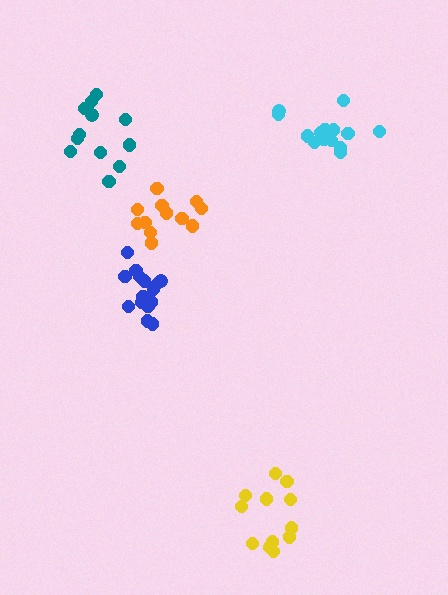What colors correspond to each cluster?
The clusters are colored: cyan, orange, blue, yellow, teal.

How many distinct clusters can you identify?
There are 5 distinct clusters.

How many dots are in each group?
Group 1: 14 dots, Group 2: 12 dots, Group 3: 15 dots, Group 4: 13 dots, Group 5: 12 dots (66 total).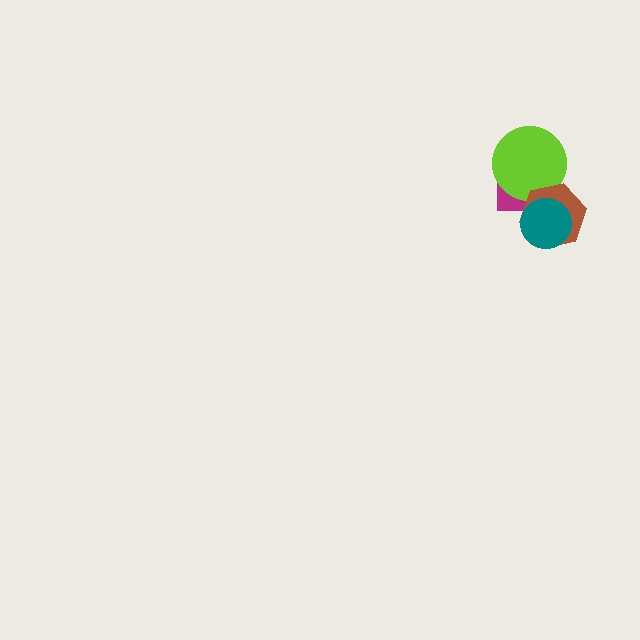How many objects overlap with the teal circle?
2 objects overlap with the teal circle.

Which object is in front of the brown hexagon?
The teal circle is in front of the brown hexagon.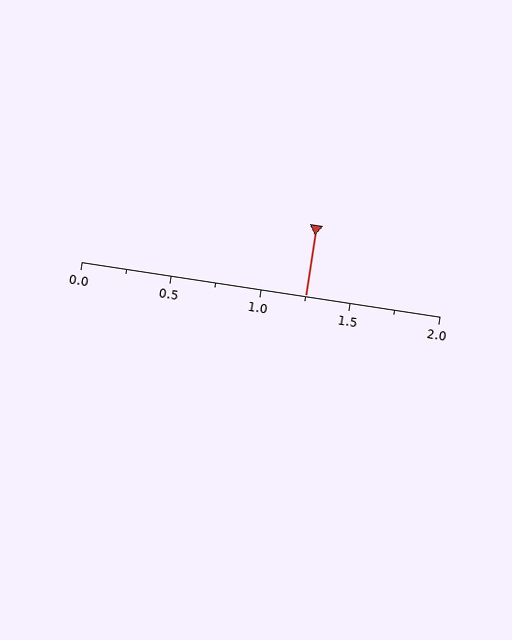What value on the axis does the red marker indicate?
The marker indicates approximately 1.25.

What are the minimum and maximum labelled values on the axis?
The axis runs from 0.0 to 2.0.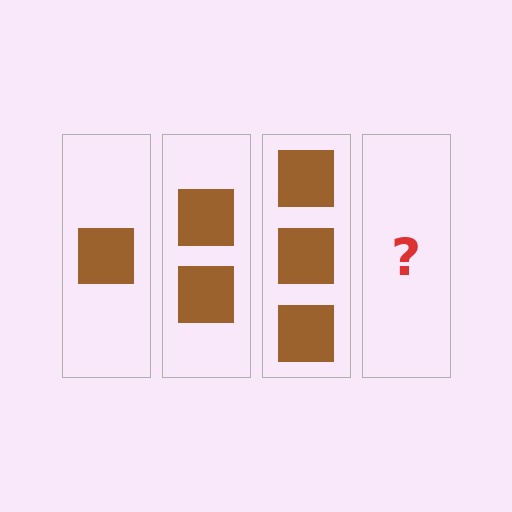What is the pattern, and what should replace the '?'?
The pattern is that each step adds one more square. The '?' should be 4 squares.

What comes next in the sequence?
The next element should be 4 squares.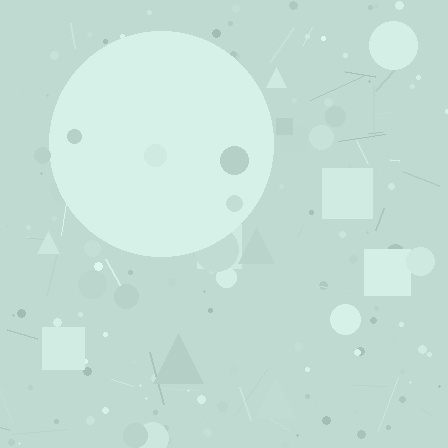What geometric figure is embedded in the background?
A circle is embedded in the background.